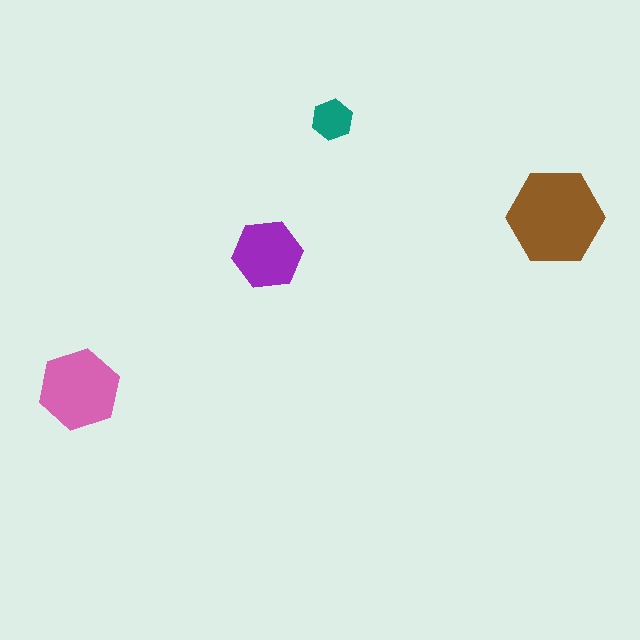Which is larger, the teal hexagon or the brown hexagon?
The brown one.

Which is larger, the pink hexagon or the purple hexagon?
The pink one.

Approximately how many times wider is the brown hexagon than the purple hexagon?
About 1.5 times wider.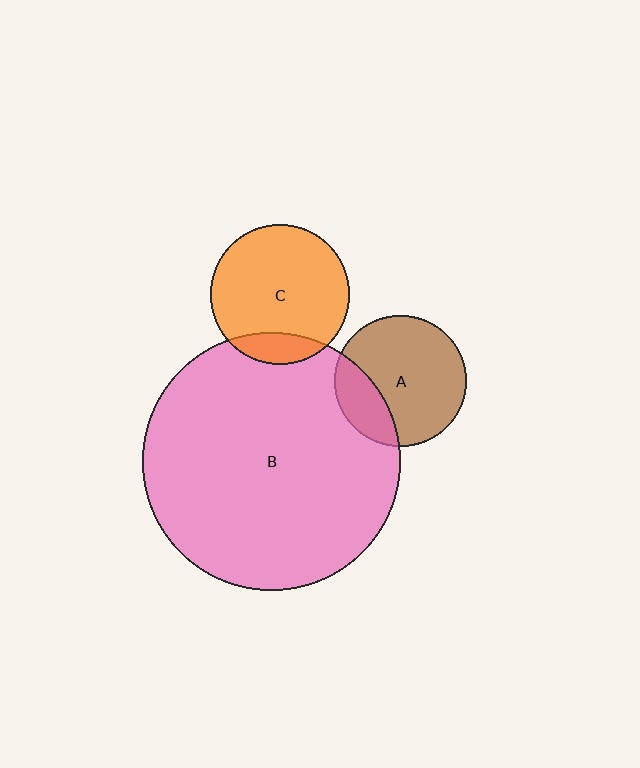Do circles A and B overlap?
Yes.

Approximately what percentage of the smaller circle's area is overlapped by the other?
Approximately 25%.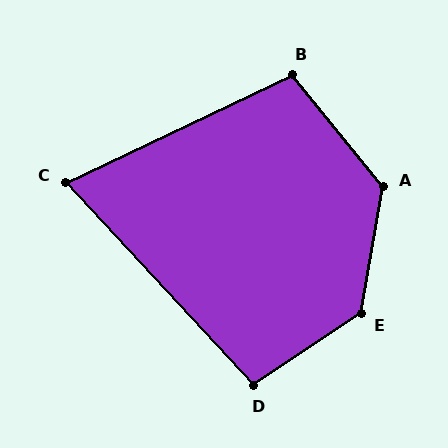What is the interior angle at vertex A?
Approximately 131 degrees (obtuse).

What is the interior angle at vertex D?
Approximately 99 degrees (obtuse).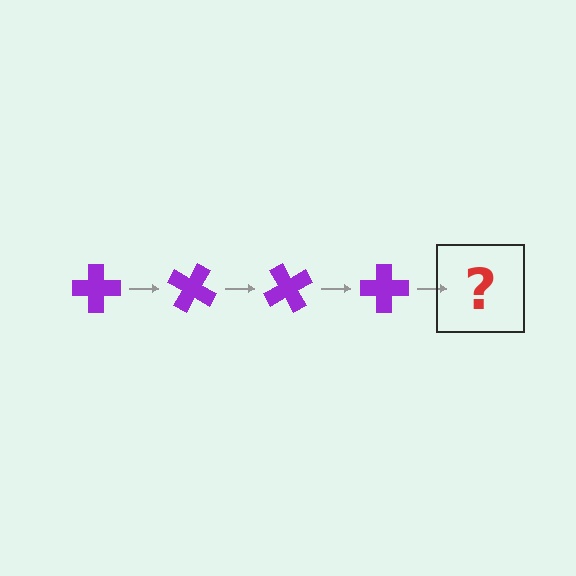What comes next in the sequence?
The next element should be a purple cross rotated 120 degrees.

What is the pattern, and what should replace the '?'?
The pattern is that the cross rotates 30 degrees each step. The '?' should be a purple cross rotated 120 degrees.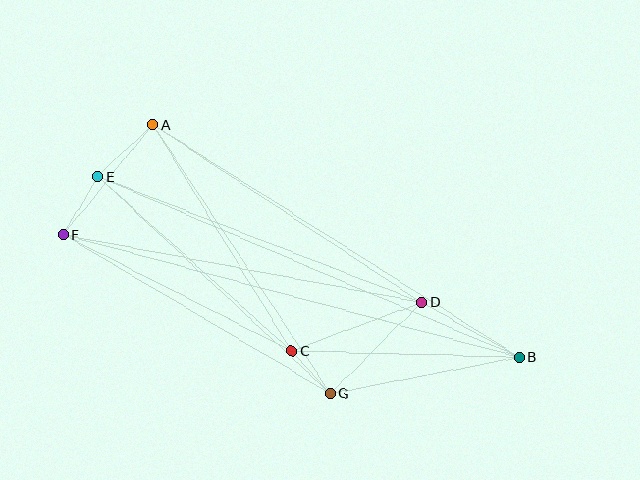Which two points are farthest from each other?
Points B and F are farthest from each other.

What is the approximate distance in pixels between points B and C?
The distance between B and C is approximately 228 pixels.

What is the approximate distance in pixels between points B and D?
The distance between B and D is approximately 112 pixels.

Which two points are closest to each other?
Points C and G are closest to each other.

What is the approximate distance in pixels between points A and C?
The distance between A and C is approximately 265 pixels.